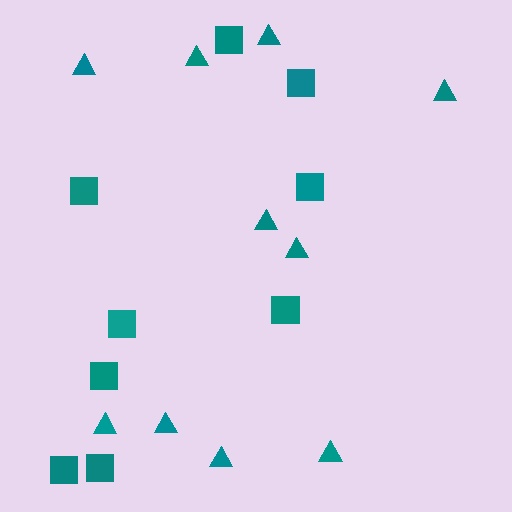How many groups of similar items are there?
There are 2 groups: one group of squares (9) and one group of triangles (10).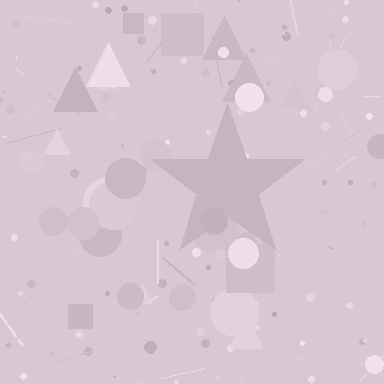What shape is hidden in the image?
A star is hidden in the image.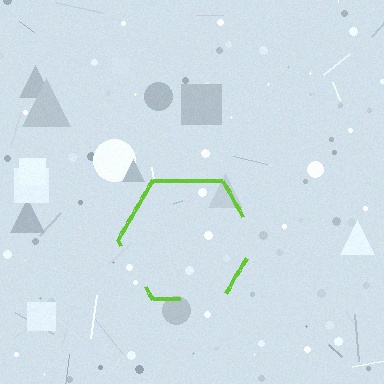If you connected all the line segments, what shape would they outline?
They would outline a hexagon.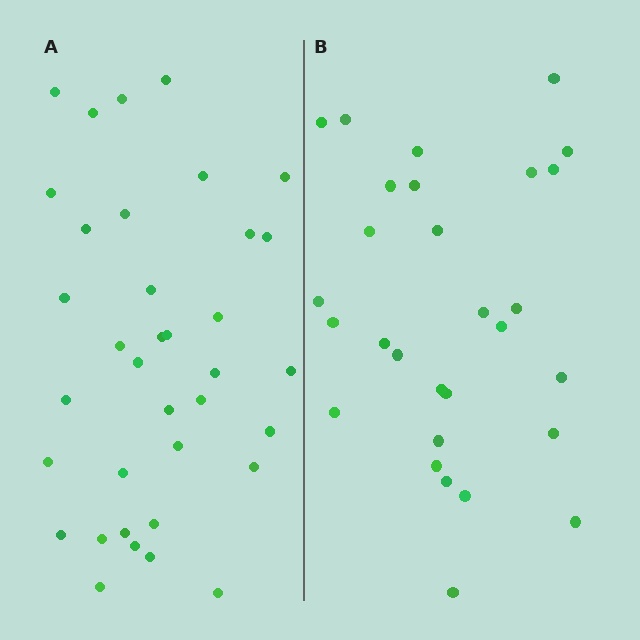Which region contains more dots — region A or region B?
Region A (the left region) has more dots.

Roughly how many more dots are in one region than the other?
Region A has roughly 8 or so more dots than region B.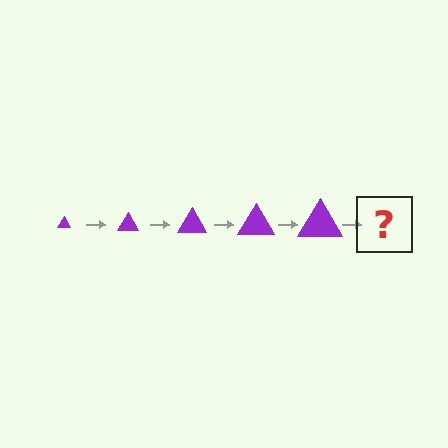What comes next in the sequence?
The next element should be a purple triangle, larger than the previous one.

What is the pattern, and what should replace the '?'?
The pattern is that the triangle gets progressively larger each step. The '?' should be a purple triangle, larger than the previous one.